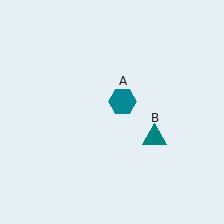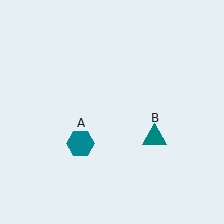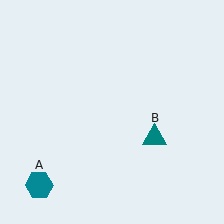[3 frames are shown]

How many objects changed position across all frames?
1 object changed position: teal hexagon (object A).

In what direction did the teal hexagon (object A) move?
The teal hexagon (object A) moved down and to the left.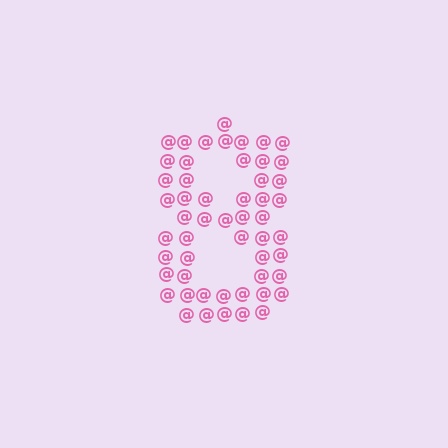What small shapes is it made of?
It is made of small at signs.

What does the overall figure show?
The overall figure shows the digit 8.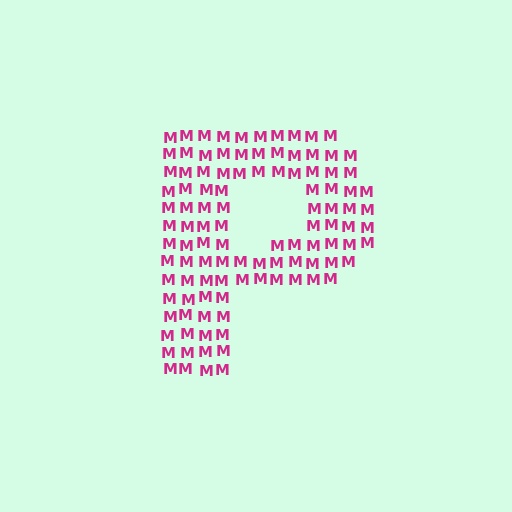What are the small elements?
The small elements are letter M's.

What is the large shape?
The large shape is the letter P.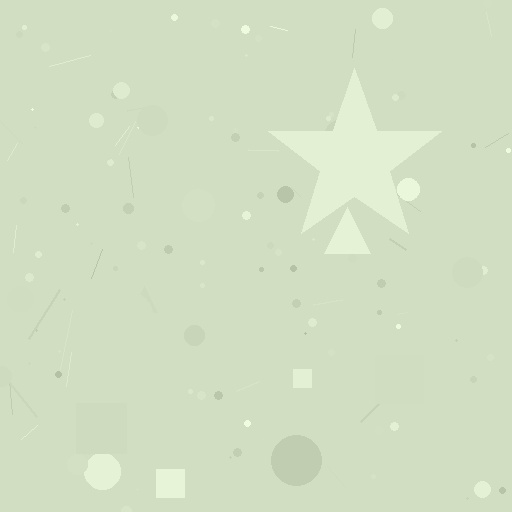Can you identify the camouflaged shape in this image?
The camouflaged shape is a star.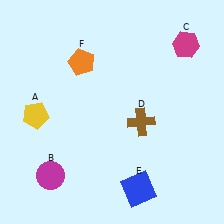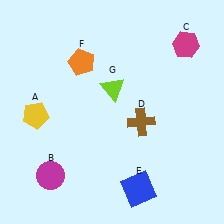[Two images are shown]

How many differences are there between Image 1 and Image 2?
There is 1 difference between the two images.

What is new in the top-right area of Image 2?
A lime triangle (G) was added in the top-right area of Image 2.